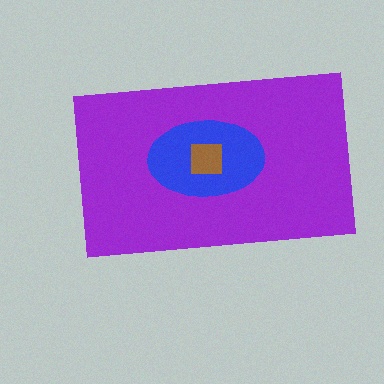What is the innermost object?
The brown square.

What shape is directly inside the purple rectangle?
The blue ellipse.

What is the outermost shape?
The purple rectangle.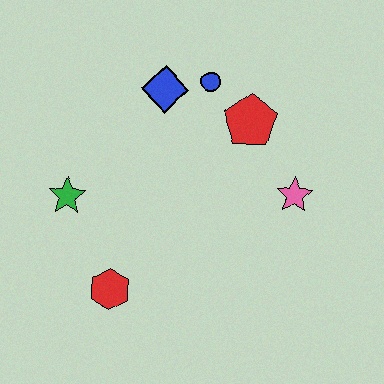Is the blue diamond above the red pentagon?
Yes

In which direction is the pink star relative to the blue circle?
The pink star is below the blue circle.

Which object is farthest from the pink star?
The green star is farthest from the pink star.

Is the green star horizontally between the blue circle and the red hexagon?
No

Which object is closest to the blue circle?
The blue diamond is closest to the blue circle.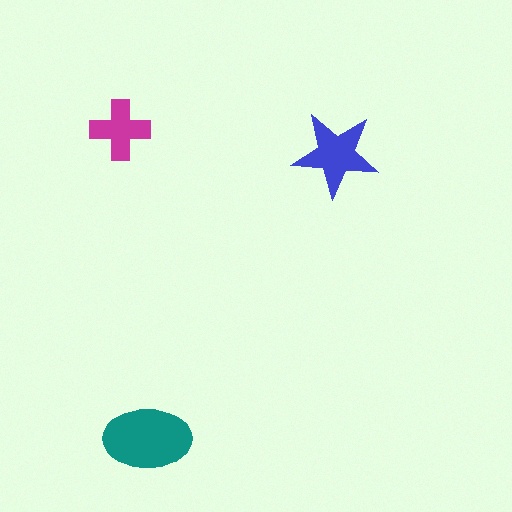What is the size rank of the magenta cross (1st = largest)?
3rd.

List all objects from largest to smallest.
The teal ellipse, the blue star, the magenta cross.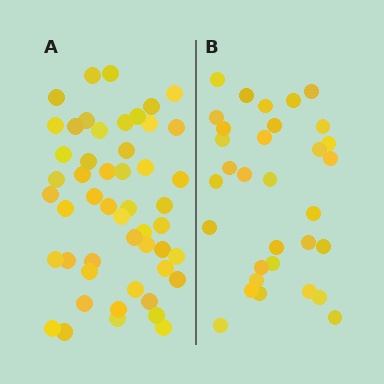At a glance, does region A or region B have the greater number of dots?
Region A (the left region) has more dots.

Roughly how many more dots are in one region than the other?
Region A has approximately 20 more dots than region B.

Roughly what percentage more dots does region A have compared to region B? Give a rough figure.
About 55% more.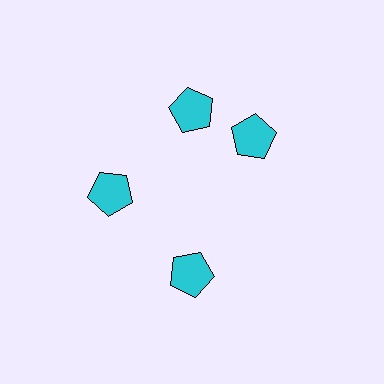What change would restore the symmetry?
The symmetry would be restored by rotating it back into even spacing with its neighbors so that all 4 pentagons sit at equal angles and equal distance from the center.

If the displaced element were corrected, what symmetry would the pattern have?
It would have 4-fold rotational symmetry — the pattern would map onto itself every 90 degrees.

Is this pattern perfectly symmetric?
No. The 4 cyan pentagons are arranged in a ring, but one element near the 3 o'clock position is rotated out of alignment along the ring, breaking the 4-fold rotational symmetry.